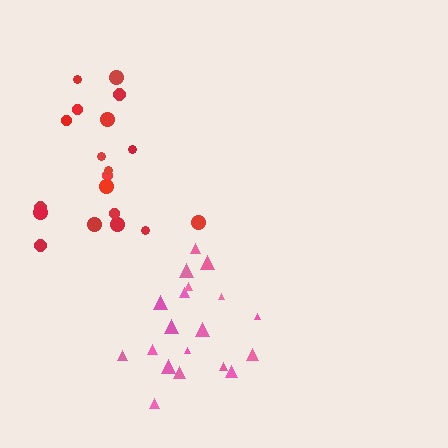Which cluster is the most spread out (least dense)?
Red.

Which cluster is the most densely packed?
Pink.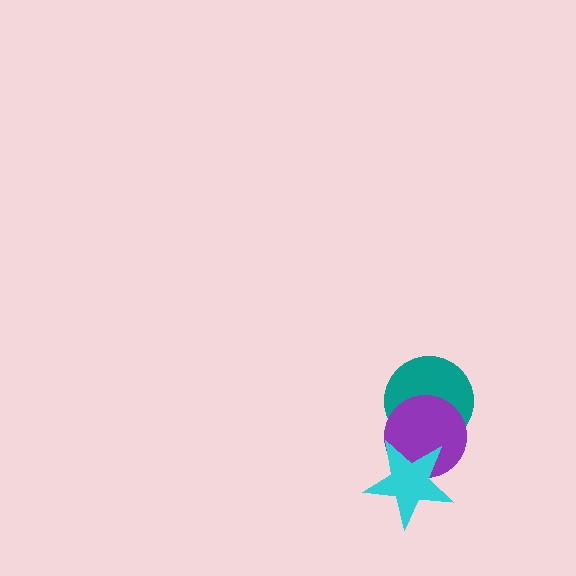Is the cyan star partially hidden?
No, no other shape covers it.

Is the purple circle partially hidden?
Yes, it is partially covered by another shape.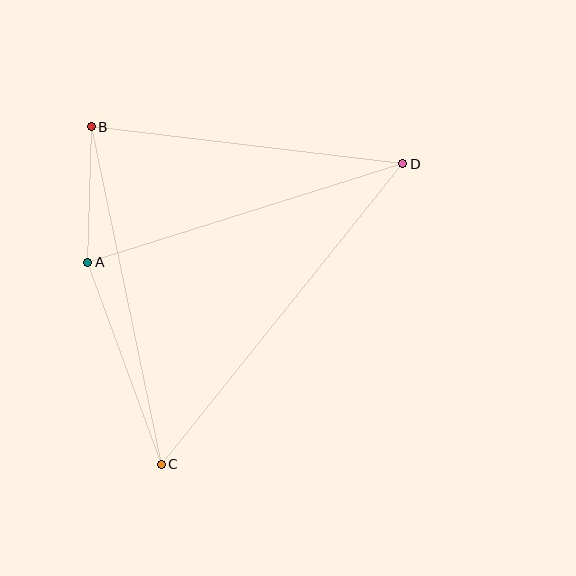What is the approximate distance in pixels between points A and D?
The distance between A and D is approximately 330 pixels.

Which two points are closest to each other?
Points A and B are closest to each other.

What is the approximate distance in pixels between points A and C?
The distance between A and C is approximately 215 pixels.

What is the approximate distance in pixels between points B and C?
The distance between B and C is approximately 344 pixels.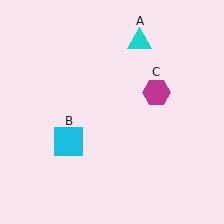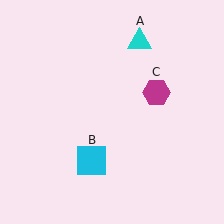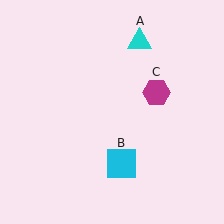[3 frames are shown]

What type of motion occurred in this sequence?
The cyan square (object B) rotated counterclockwise around the center of the scene.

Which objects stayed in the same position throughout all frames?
Cyan triangle (object A) and magenta hexagon (object C) remained stationary.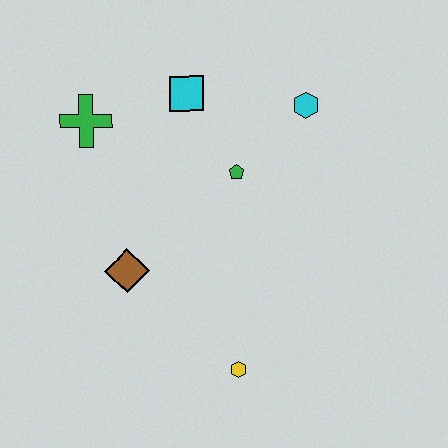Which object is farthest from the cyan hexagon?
The yellow hexagon is farthest from the cyan hexagon.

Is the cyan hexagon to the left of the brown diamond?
No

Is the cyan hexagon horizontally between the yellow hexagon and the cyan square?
No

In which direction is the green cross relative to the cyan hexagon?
The green cross is to the left of the cyan hexagon.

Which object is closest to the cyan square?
The green pentagon is closest to the cyan square.